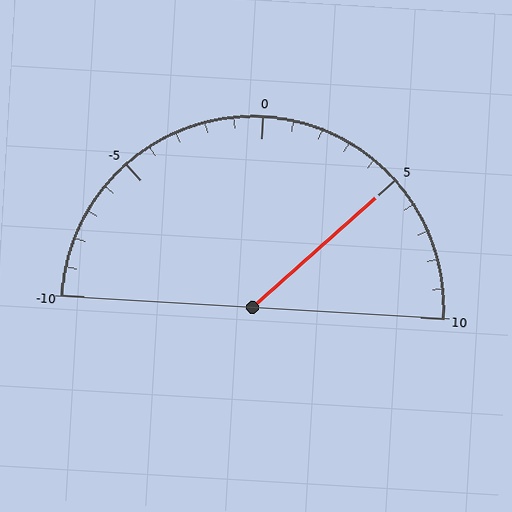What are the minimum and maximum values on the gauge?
The gauge ranges from -10 to 10.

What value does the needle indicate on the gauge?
The needle indicates approximately 5.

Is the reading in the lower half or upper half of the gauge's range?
The reading is in the upper half of the range (-10 to 10).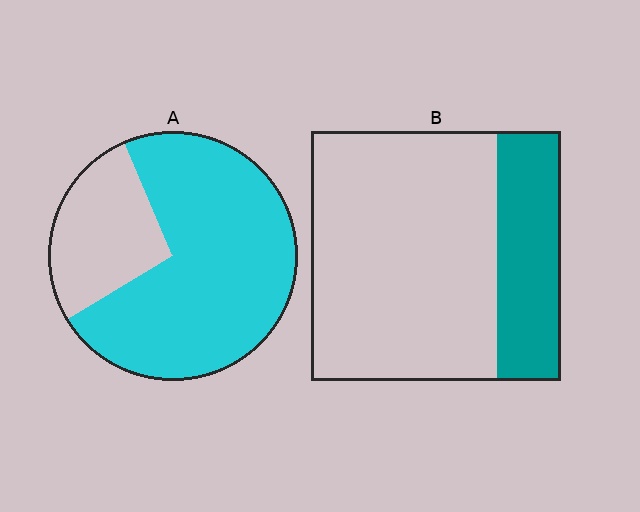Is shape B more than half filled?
No.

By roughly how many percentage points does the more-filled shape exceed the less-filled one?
By roughly 45 percentage points (A over B).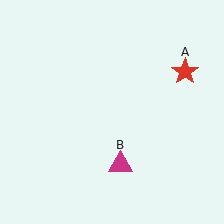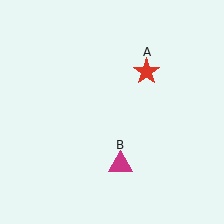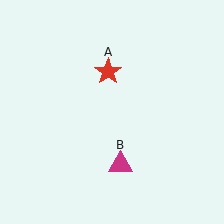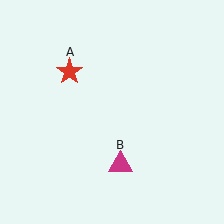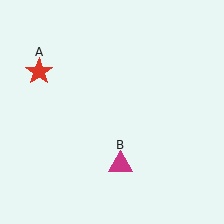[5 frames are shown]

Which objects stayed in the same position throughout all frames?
Magenta triangle (object B) remained stationary.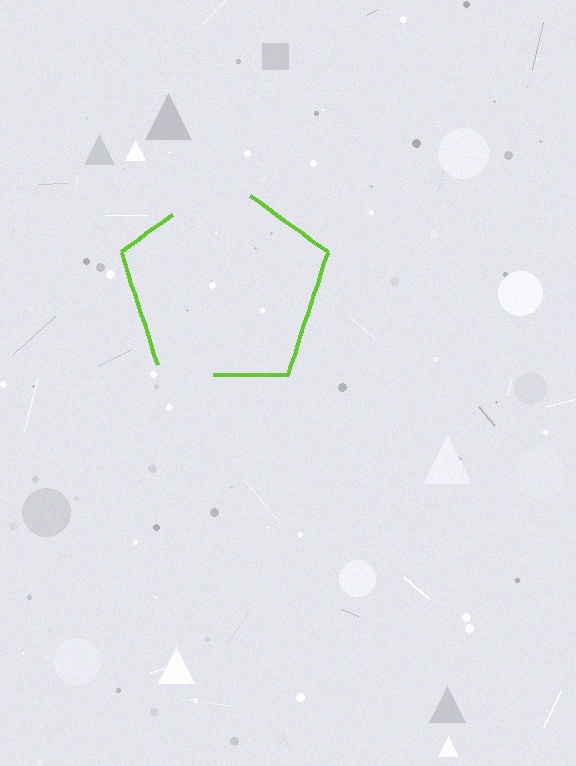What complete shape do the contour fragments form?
The contour fragments form a pentagon.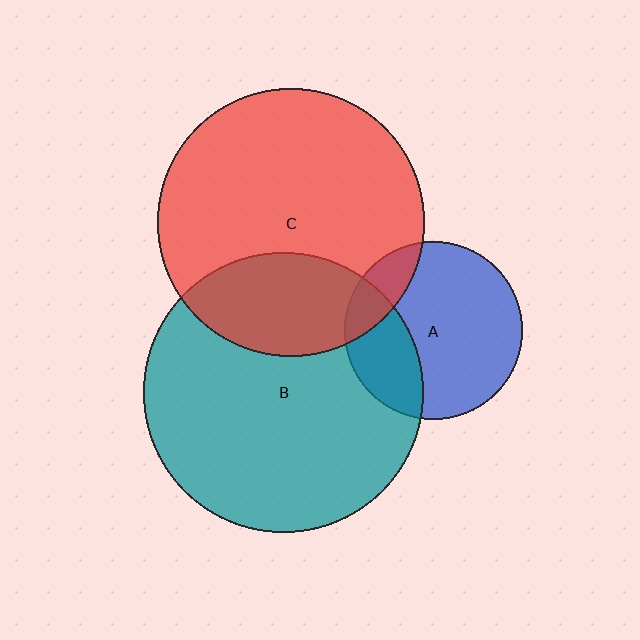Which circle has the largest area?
Circle B (teal).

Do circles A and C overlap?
Yes.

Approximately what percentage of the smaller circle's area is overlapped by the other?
Approximately 15%.